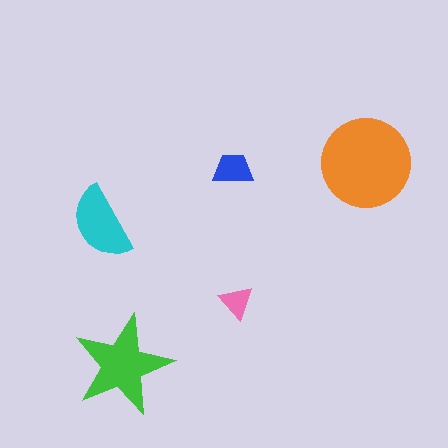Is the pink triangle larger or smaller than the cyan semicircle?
Smaller.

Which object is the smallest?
The pink triangle.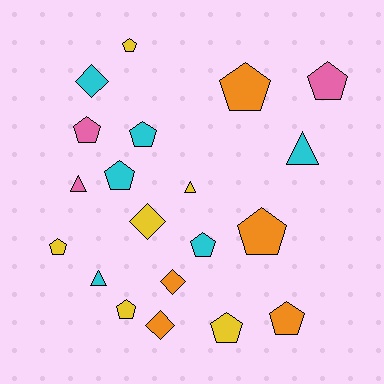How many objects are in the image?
There are 20 objects.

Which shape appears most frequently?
Pentagon, with 12 objects.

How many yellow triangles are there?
There is 1 yellow triangle.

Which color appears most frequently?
Cyan, with 6 objects.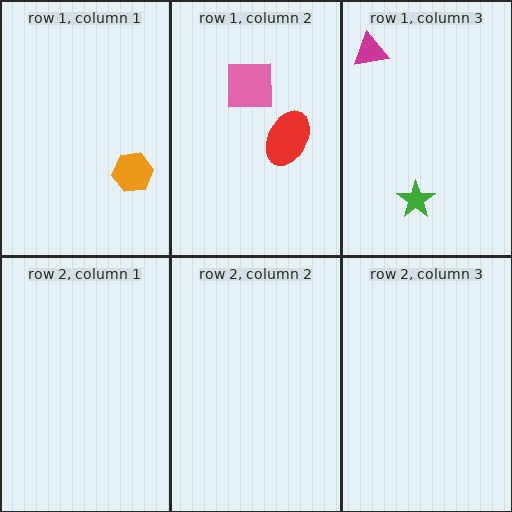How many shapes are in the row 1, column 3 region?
2.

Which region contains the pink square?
The row 1, column 2 region.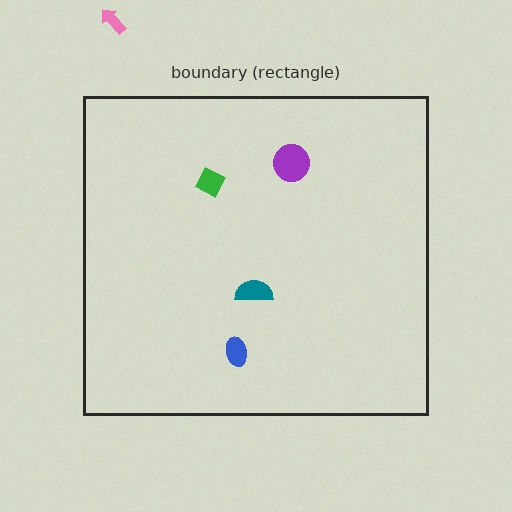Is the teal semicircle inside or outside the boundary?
Inside.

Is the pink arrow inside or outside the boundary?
Outside.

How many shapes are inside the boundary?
4 inside, 1 outside.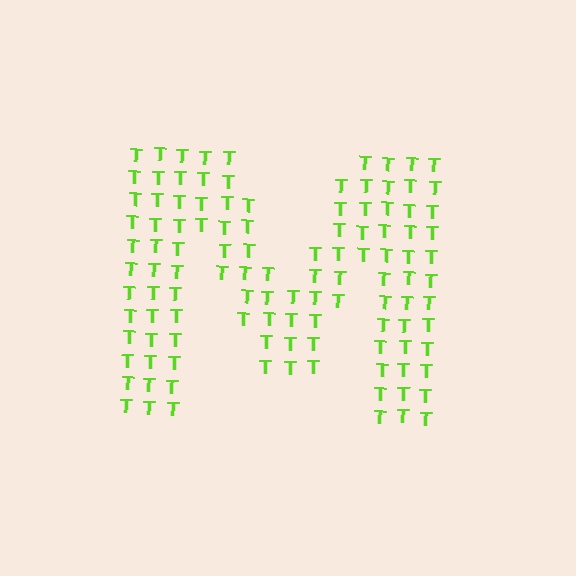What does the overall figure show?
The overall figure shows the letter M.